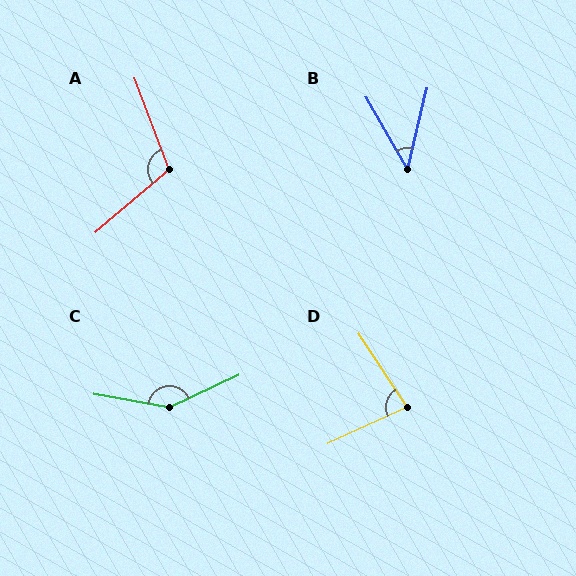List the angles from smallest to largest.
B (43°), D (81°), A (110°), C (145°).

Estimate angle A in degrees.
Approximately 110 degrees.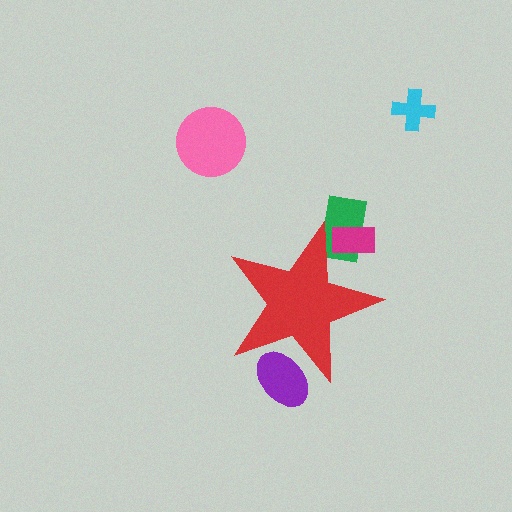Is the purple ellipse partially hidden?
Yes, the purple ellipse is partially hidden behind the red star.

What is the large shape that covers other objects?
A red star.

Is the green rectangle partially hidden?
Yes, the green rectangle is partially hidden behind the red star.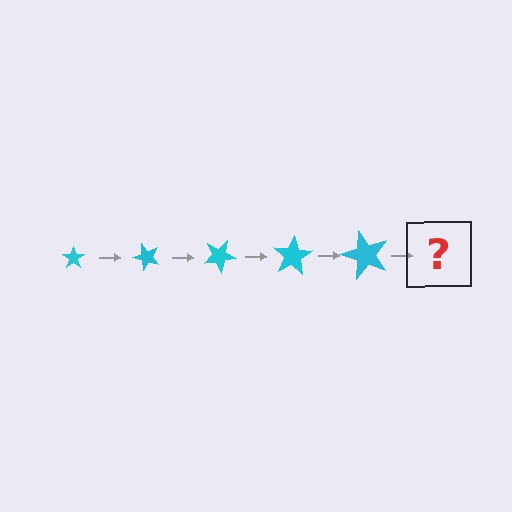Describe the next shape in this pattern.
It should be a star, larger than the previous one and rotated 250 degrees from the start.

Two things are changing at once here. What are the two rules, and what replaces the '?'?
The two rules are that the star grows larger each step and it rotates 50 degrees each step. The '?' should be a star, larger than the previous one and rotated 250 degrees from the start.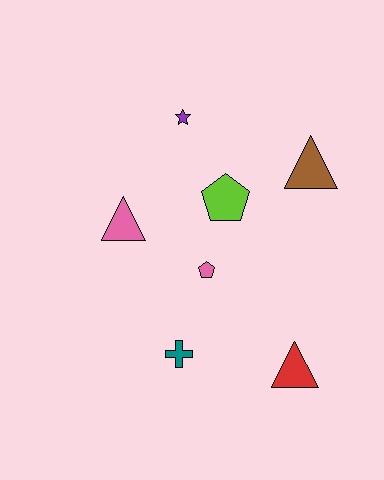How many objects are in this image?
There are 7 objects.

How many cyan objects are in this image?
There are no cyan objects.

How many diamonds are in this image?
There are no diamonds.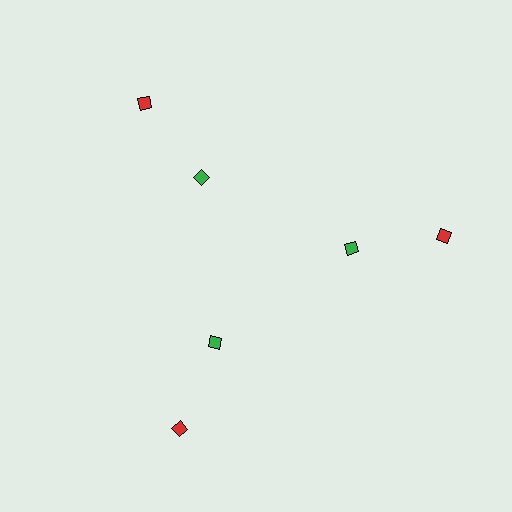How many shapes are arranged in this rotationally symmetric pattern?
There are 6 shapes, arranged in 3 groups of 2.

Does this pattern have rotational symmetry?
Yes, this pattern has 3-fold rotational symmetry. It looks the same after rotating 120 degrees around the center.